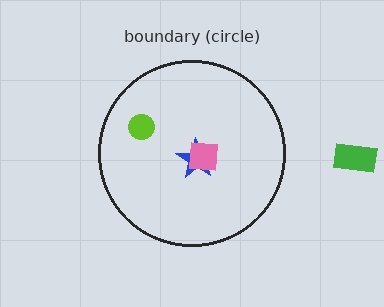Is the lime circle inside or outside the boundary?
Inside.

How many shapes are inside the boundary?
3 inside, 1 outside.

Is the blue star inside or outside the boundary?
Inside.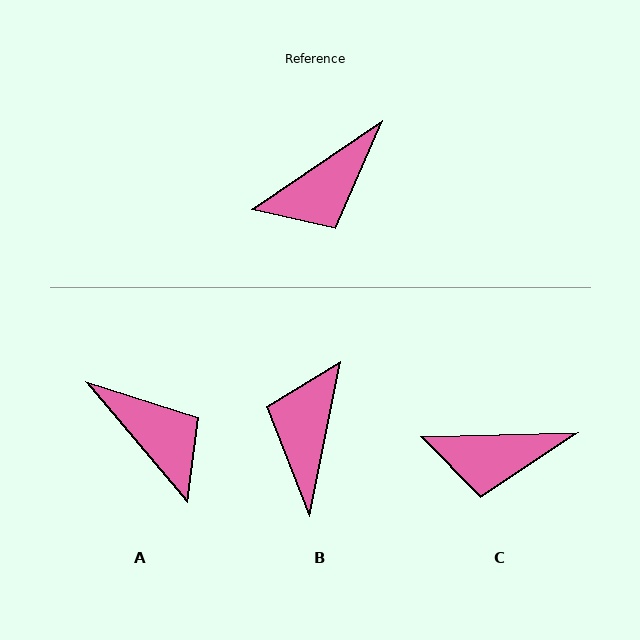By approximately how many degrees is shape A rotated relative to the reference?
Approximately 96 degrees counter-clockwise.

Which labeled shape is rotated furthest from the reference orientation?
B, about 136 degrees away.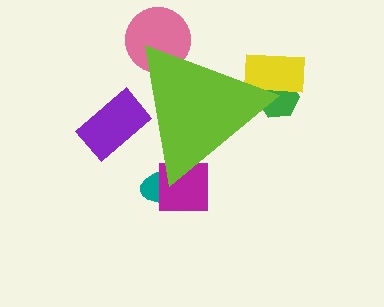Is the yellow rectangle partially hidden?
Yes, the yellow rectangle is partially hidden behind the lime triangle.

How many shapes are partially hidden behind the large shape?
6 shapes are partially hidden.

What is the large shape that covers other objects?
A lime triangle.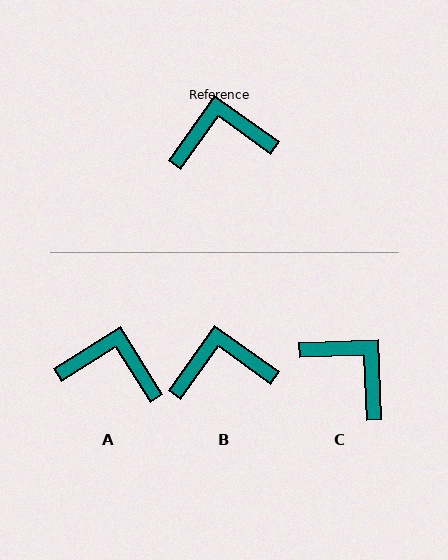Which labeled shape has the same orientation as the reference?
B.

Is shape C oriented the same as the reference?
No, it is off by about 52 degrees.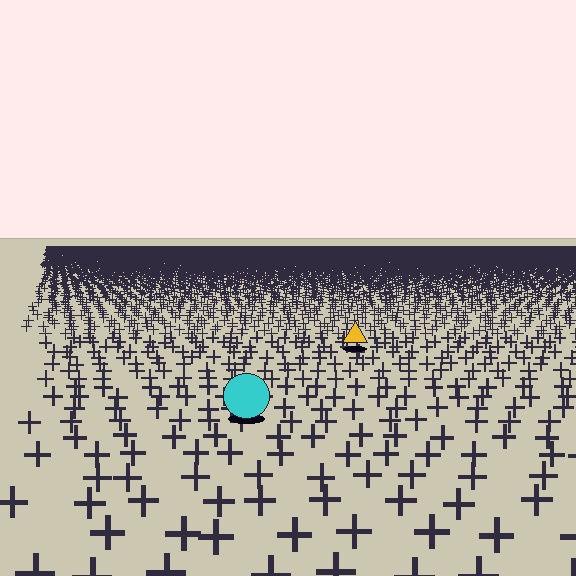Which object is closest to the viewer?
The cyan circle is closest. The texture marks near it are larger and more spread out.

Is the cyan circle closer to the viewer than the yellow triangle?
Yes. The cyan circle is closer — you can tell from the texture gradient: the ground texture is coarser near it.